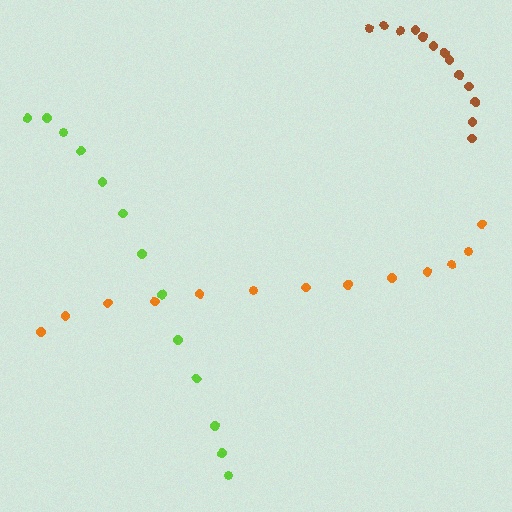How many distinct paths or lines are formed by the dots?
There are 3 distinct paths.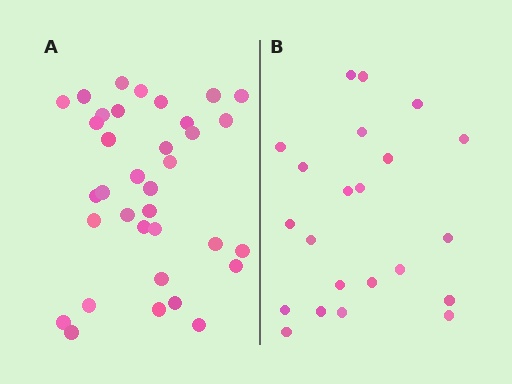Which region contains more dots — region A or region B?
Region A (the left region) has more dots.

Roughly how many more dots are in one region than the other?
Region A has approximately 15 more dots than region B.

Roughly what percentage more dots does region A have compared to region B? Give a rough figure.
About 60% more.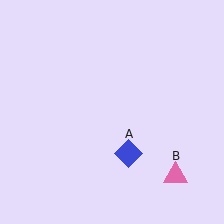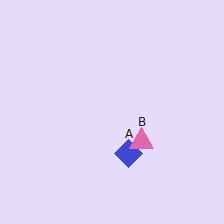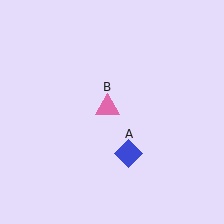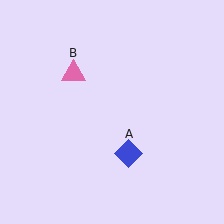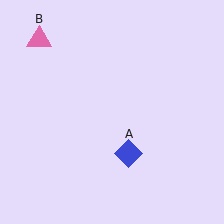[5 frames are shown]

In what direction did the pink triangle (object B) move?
The pink triangle (object B) moved up and to the left.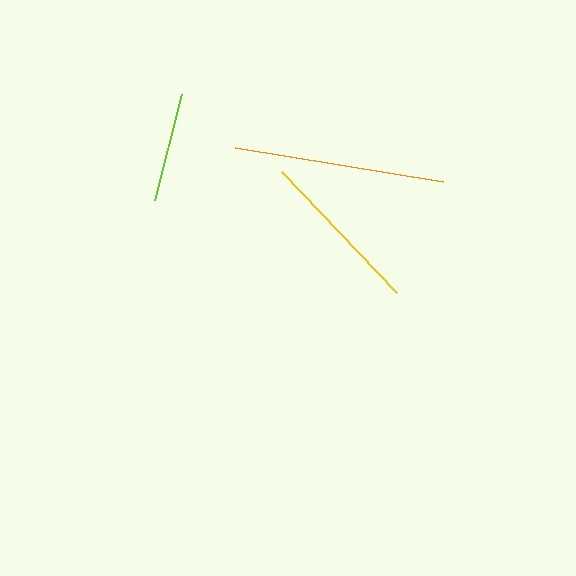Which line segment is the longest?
The orange line is the longest at approximately 210 pixels.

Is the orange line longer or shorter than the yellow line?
The orange line is longer than the yellow line.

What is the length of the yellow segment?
The yellow segment is approximately 167 pixels long.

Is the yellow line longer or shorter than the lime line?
The yellow line is longer than the lime line.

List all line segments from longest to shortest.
From longest to shortest: orange, yellow, lime.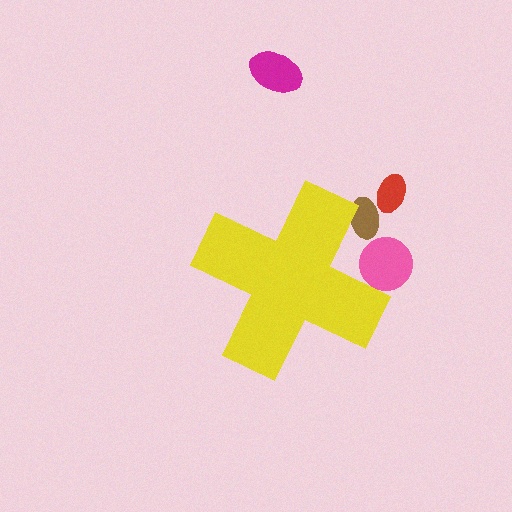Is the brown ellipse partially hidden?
Yes, the brown ellipse is partially hidden behind the yellow cross.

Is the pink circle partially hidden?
Yes, the pink circle is partially hidden behind the yellow cross.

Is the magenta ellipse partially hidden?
No, the magenta ellipse is fully visible.